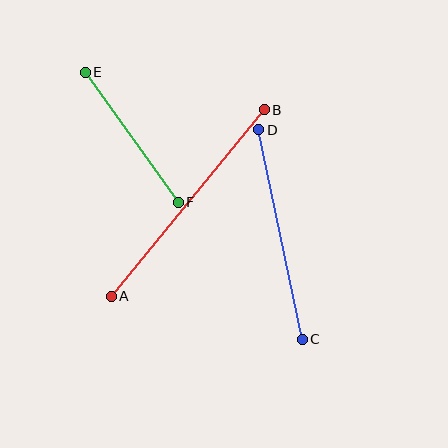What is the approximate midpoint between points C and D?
The midpoint is at approximately (281, 235) pixels.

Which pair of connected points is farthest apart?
Points A and B are farthest apart.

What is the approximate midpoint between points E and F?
The midpoint is at approximately (132, 137) pixels.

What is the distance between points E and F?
The distance is approximately 160 pixels.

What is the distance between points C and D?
The distance is approximately 214 pixels.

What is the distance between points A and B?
The distance is approximately 242 pixels.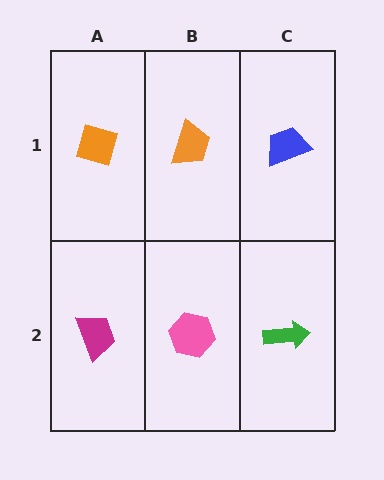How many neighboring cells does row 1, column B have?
3.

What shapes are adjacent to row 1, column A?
A magenta trapezoid (row 2, column A), an orange trapezoid (row 1, column B).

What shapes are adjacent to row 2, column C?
A blue trapezoid (row 1, column C), a pink hexagon (row 2, column B).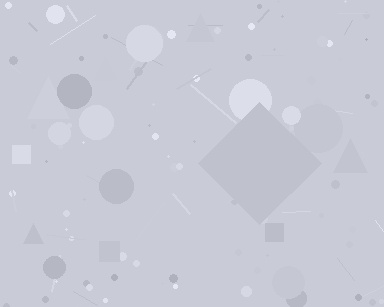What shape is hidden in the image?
A diamond is hidden in the image.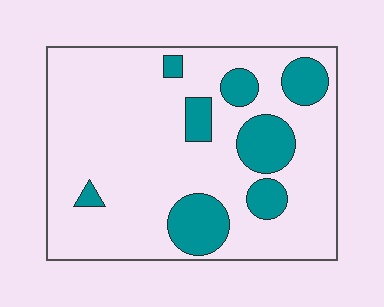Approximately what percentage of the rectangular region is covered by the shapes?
Approximately 20%.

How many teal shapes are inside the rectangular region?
8.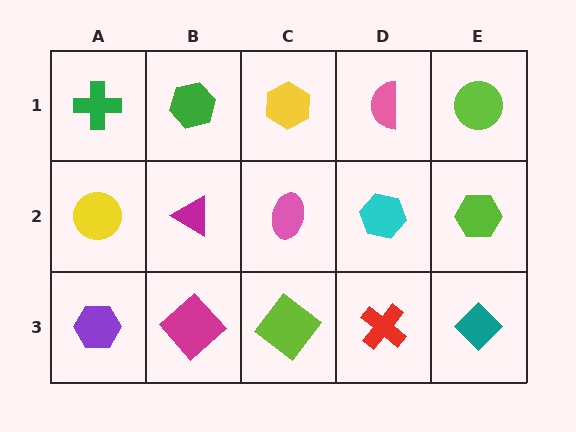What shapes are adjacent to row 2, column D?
A pink semicircle (row 1, column D), a red cross (row 3, column D), a pink ellipse (row 2, column C), a lime hexagon (row 2, column E).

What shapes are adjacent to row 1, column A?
A yellow circle (row 2, column A), a green hexagon (row 1, column B).